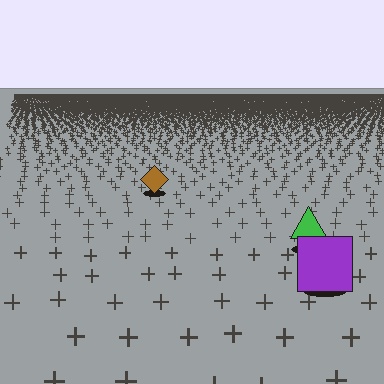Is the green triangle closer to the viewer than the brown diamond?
Yes. The green triangle is closer — you can tell from the texture gradient: the ground texture is coarser near it.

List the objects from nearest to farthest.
From nearest to farthest: the purple square, the green triangle, the brown diamond.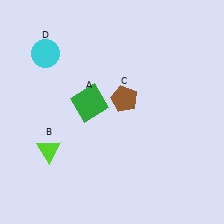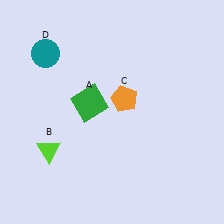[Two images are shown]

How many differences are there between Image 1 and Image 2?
There are 2 differences between the two images.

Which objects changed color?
C changed from brown to orange. D changed from cyan to teal.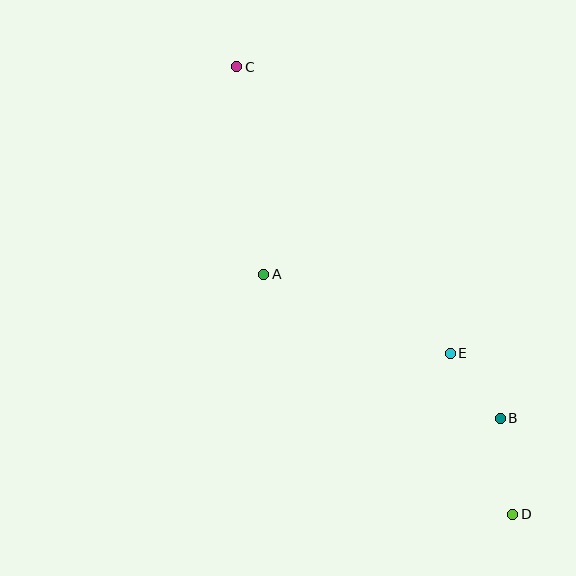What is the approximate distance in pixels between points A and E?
The distance between A and E is approximately 202 pixels.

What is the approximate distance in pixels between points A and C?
The distance between A and C is approximately 210 pixels.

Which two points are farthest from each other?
Points C and D are farthest from each other.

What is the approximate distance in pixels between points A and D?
The distance between A and D is approximately 346 pixels.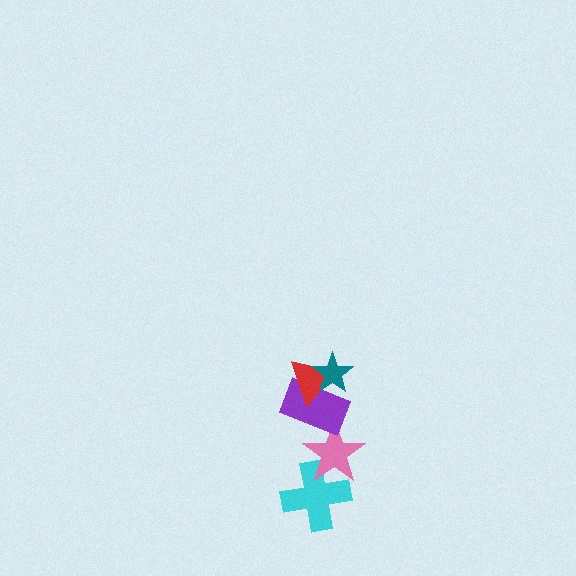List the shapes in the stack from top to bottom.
From top to bottom: the teal star, the red triangle, the purple rectangle, the pink star, the cyan cross.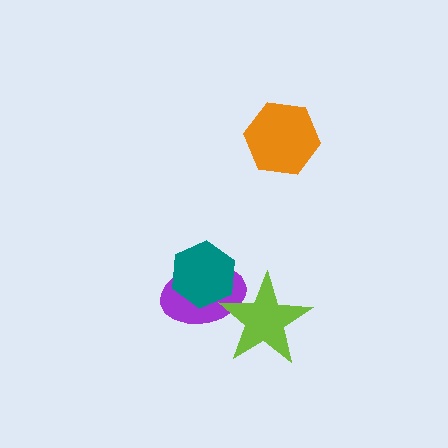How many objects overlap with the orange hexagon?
0 objects overlap with the orange hexagon.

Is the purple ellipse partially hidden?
Yes, it is partially covered by another shape.